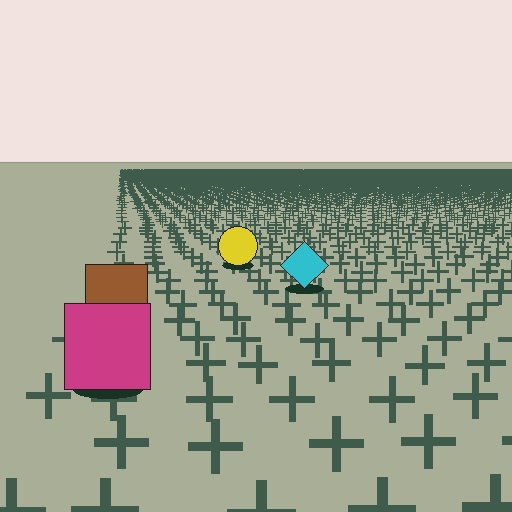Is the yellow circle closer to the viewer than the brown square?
No. The brown square is closer — you can tell from the texture gradient: the ground texture is coarser near it.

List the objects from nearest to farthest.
From nearest to farthest: the magenta square, the brown square, the cyan diamond, the yellow circle.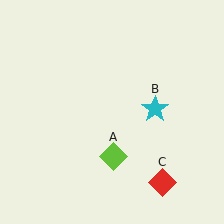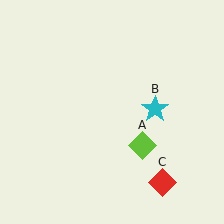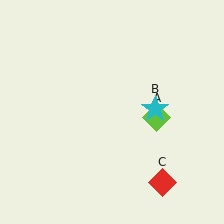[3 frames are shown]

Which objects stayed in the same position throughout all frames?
Cyan star (object B) and red diamond (object C) remained stationary.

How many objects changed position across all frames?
1 object changed position: lime diamond (object A).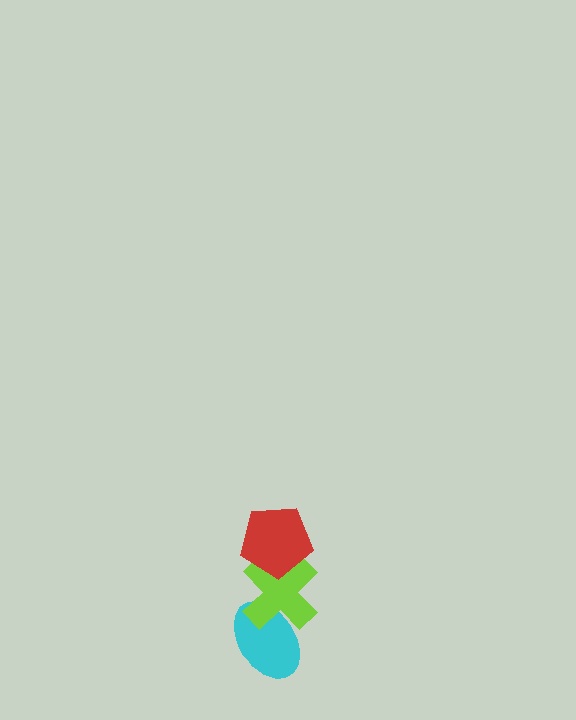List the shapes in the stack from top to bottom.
From top to bottom: the red pentagon, the lime cross, the cyan ellipse.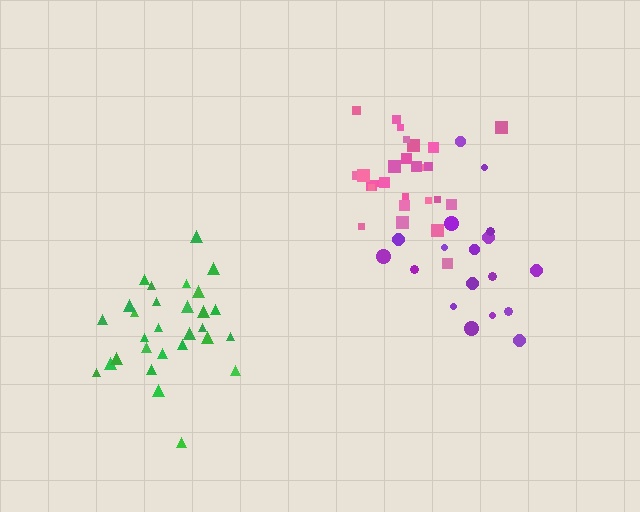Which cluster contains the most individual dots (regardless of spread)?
Green (29).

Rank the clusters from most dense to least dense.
green, pink, purple.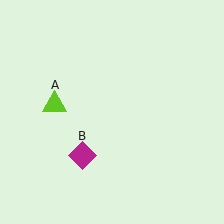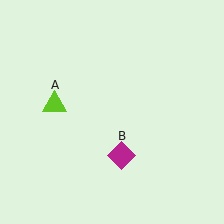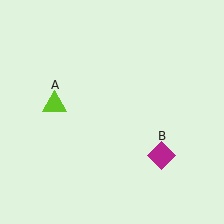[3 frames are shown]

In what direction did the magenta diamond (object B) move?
The magenta diamond (object B) moved right.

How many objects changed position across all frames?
1 object changed position: magenta diamond (object B).